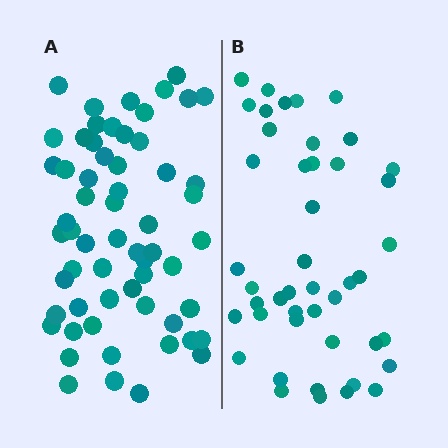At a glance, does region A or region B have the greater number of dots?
Region A (the left region) has more dots.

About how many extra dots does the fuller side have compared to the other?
Region A has approximately 15 more dots than region B.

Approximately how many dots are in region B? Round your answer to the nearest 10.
About 40 dots. (The exact count is 45, which rounds to 40.)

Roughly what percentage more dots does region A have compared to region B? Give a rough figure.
About 35% more.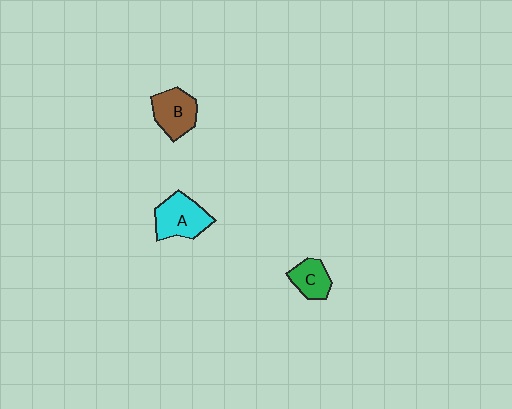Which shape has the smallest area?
Shape C (green).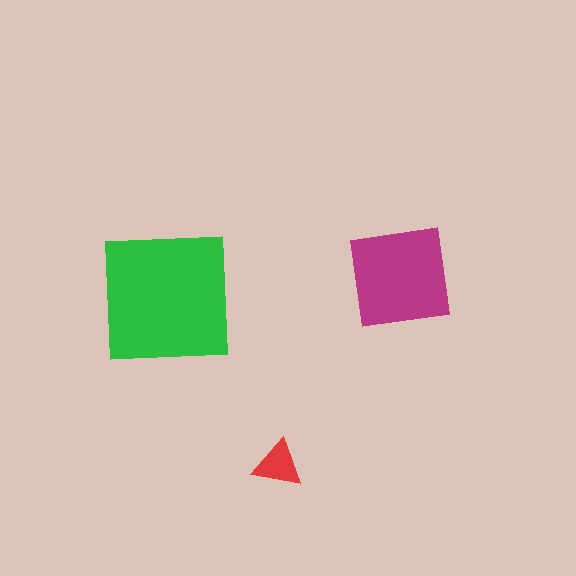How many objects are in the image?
There are 3 objects in the image.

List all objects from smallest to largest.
The red triangle, the magenta square, the green square.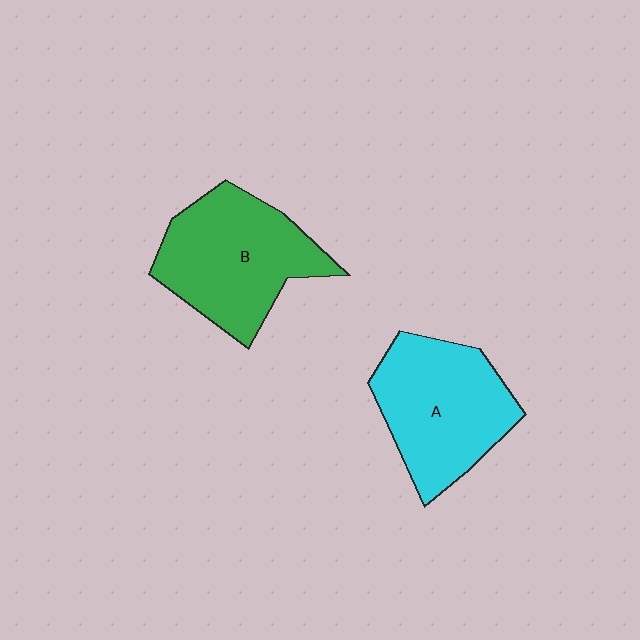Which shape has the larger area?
Shape B (green).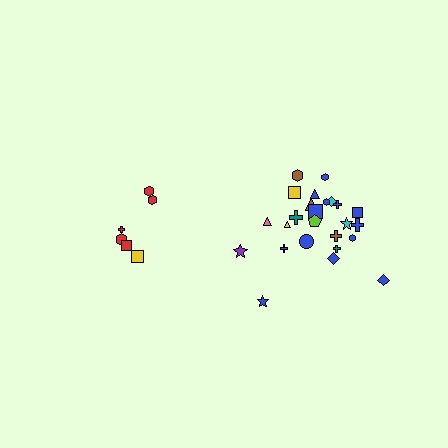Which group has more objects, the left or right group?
The right group.